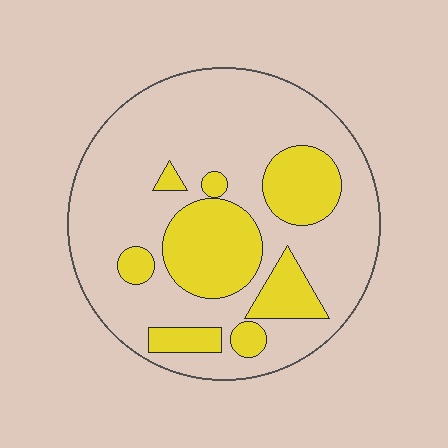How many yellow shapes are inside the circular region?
8.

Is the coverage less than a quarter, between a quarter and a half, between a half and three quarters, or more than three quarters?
Between a quarter and a half.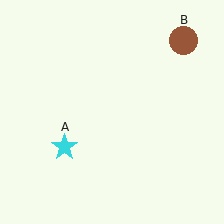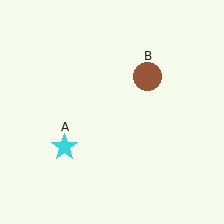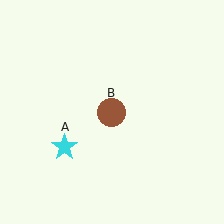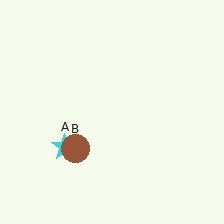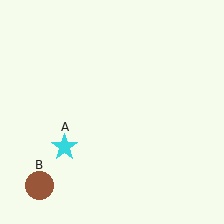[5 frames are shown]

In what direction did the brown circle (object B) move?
The brown circle (object B) moved down and to the left.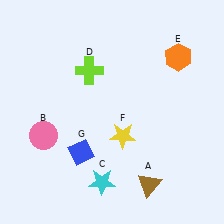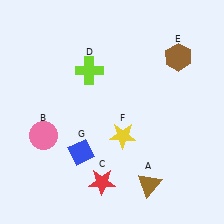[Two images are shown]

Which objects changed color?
C changed from cyan to red. E changed from orange to brown.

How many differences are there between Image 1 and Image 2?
There are 2 differences between the two images.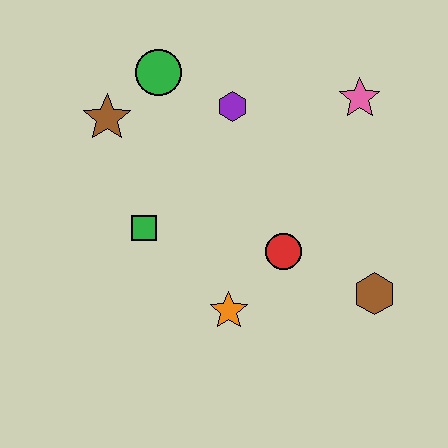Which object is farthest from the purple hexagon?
The brown hexagon is farthest from the purple hexagon.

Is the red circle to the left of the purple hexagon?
No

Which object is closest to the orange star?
The red circle is closest to the orange star.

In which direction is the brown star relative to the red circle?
The brown star is to the left of the red circle.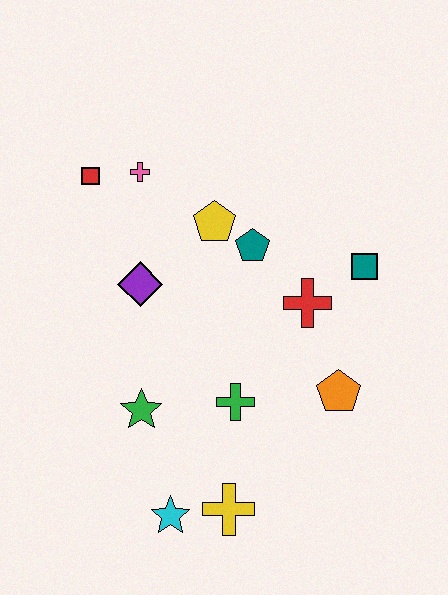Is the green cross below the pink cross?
Yes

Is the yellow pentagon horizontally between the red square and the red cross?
Yes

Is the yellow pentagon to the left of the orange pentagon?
Yes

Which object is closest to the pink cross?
The red square is closest to the pink cross.